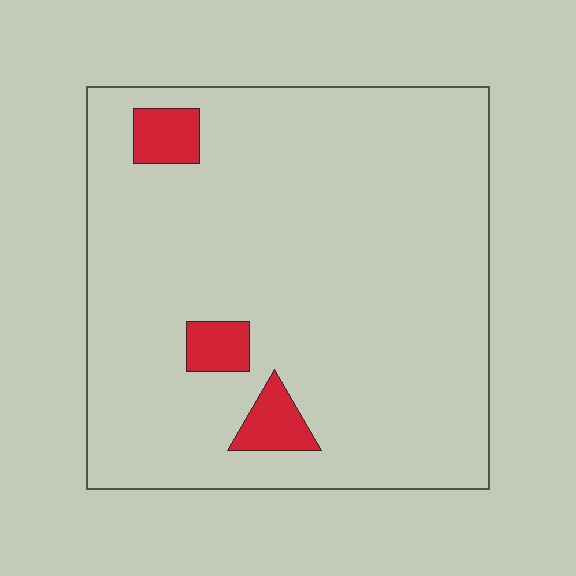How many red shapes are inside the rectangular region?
3.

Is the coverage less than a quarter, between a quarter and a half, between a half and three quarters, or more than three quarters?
Less than a quarter.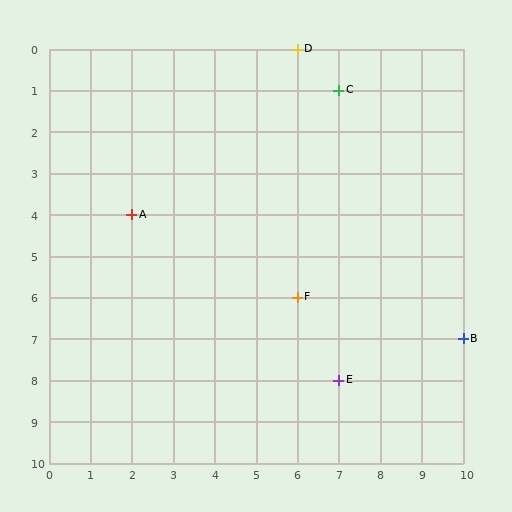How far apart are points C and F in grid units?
Points C and F are 1 column and 5 rows apart (about 5.1 grid units diagonally).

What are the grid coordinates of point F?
Point F is at grid coordinates (6, 6).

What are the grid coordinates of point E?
Point E is at grid coordinates (7, 8).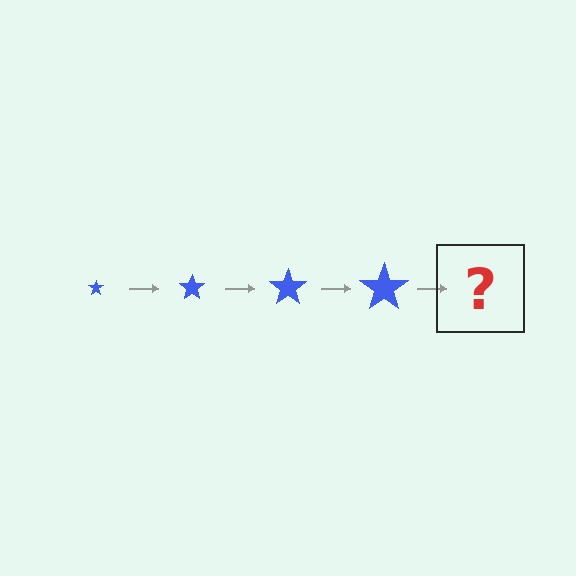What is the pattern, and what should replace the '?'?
The pattern is that the star gets progressively larger each step. The '?' should be a blue star, larger than the previous one.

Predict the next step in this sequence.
The next step is a blue star, larger than the previous one.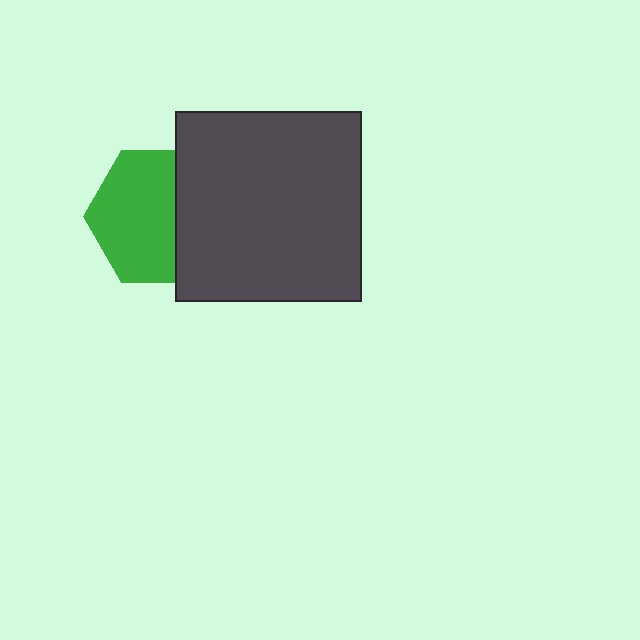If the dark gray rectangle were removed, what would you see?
You would see the complete green hexagon.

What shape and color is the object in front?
The object in front is a dark gray rectangle.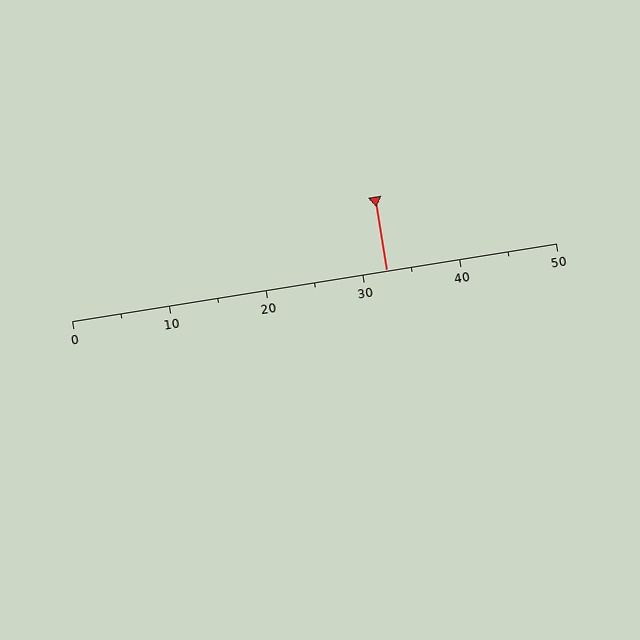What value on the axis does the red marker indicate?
The marker indicates approximately 32.5.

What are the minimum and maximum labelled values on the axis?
The axis runs from 0 to 50.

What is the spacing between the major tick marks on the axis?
The major ticks are spaced 10 apart.